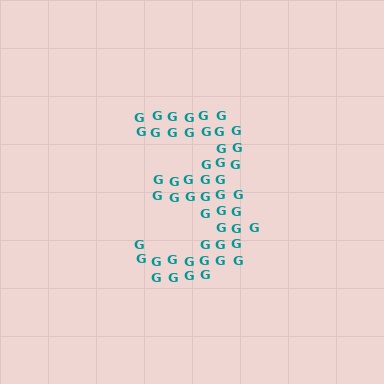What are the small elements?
The small elements are letter G's.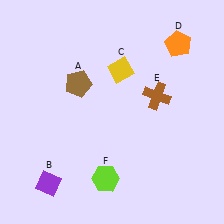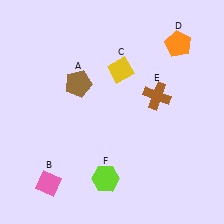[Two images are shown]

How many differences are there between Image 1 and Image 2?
There is 1 difference between the two images.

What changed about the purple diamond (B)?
In Image 1, B is purple. In Image 2, it changed to pink.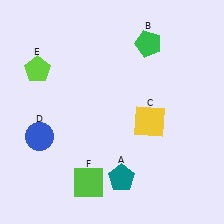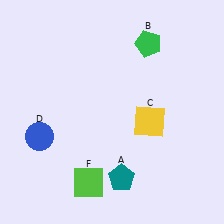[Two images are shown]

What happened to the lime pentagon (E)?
The lime pentagon (E) was removed in Image 2. It was in the top-left area of Image 1.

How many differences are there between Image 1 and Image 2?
There is 1 difference between the two images.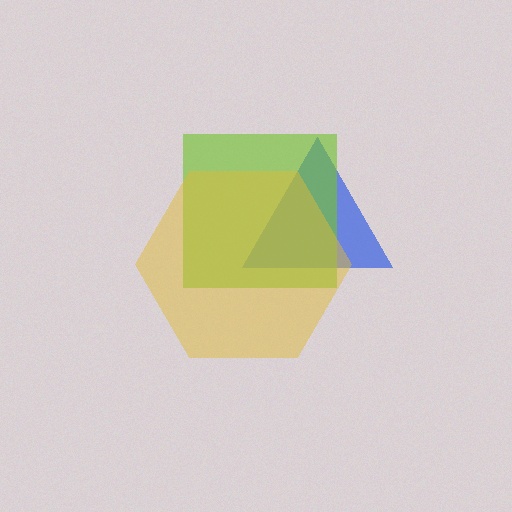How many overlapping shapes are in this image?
There are 3 overlapping shapes in the image.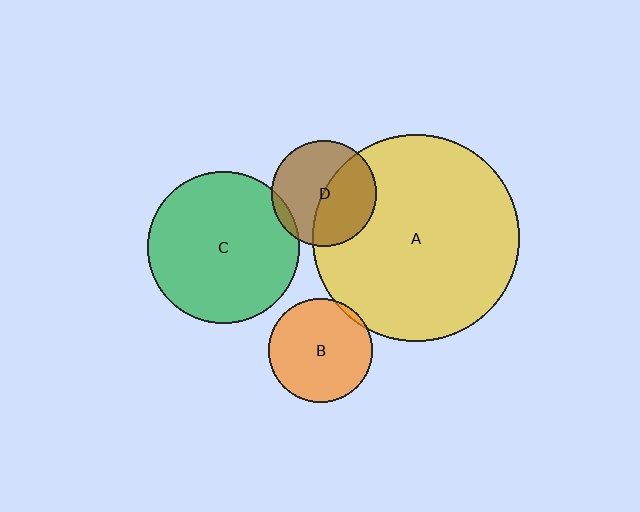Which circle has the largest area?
Circle A (yellow).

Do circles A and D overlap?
Yes.